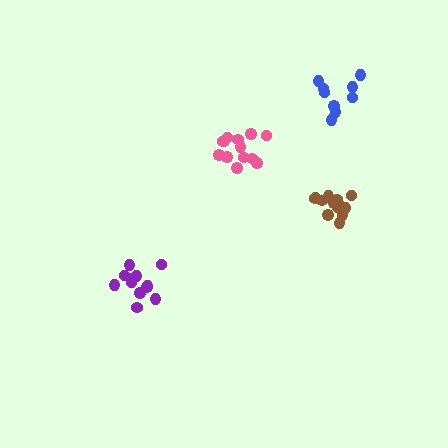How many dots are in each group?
Group 1: 12 dots, Group 2: 13 dots, Group 3: 9 dots, Group 4: 13 dots (47 total).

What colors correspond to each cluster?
The clusters are colored: purple, pink, blue, brown.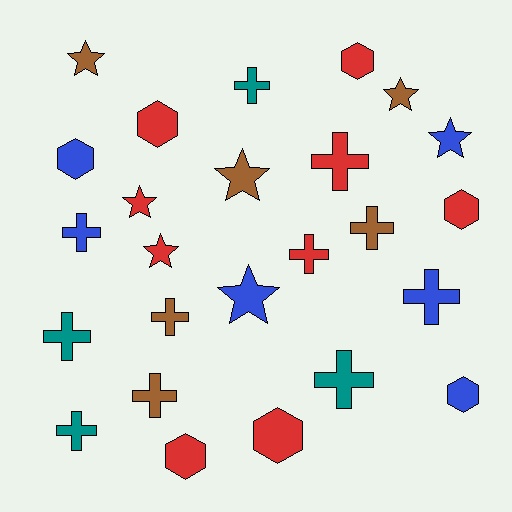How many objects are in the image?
There are 25 objects.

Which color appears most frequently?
Red, with 9 objects.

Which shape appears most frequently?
Cross, with 11 objects.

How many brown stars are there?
There are 3 brown stars.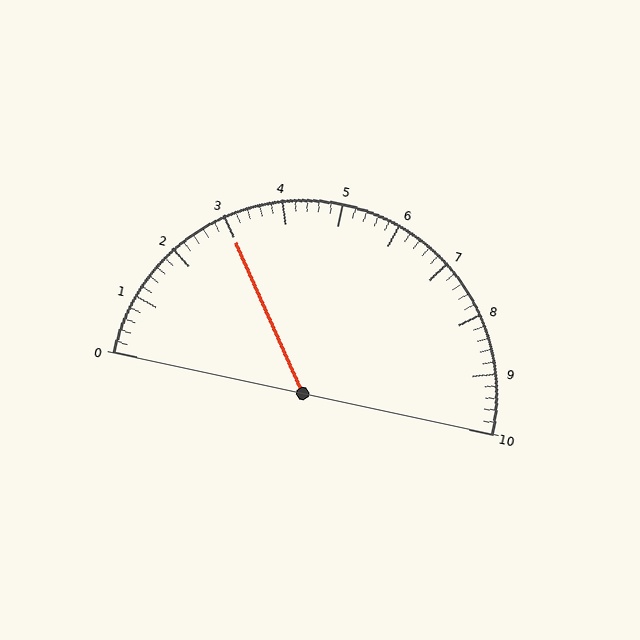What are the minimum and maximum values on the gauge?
The gauge ranges from 0 to 10.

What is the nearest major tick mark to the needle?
The nearest major tick mark is 3.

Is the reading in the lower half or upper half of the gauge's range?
The reading is in the lower half of the range (0 to 10).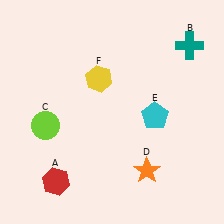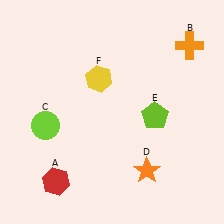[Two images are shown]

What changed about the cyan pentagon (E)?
In Image 1, E is cyan. In Image 2, it changed to lime.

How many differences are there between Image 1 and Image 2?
There are 2 differences between the two images.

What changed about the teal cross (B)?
In Image 1, B is teal. In Image 2, it changed to orange.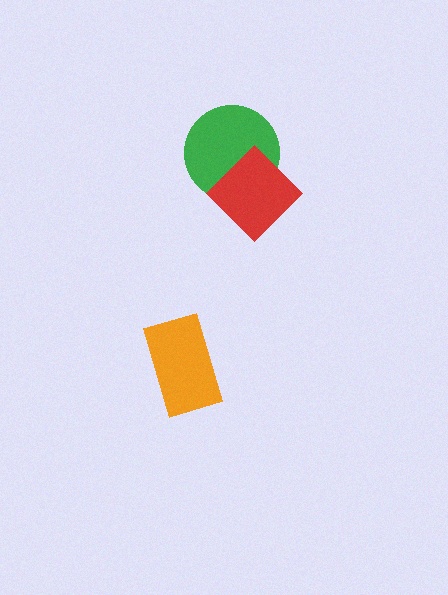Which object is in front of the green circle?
The red diamond is in front of the green circle.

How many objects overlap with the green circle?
1 object overlaps with the green circle.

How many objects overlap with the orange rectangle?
0 objects overlap with the orange rectangle.